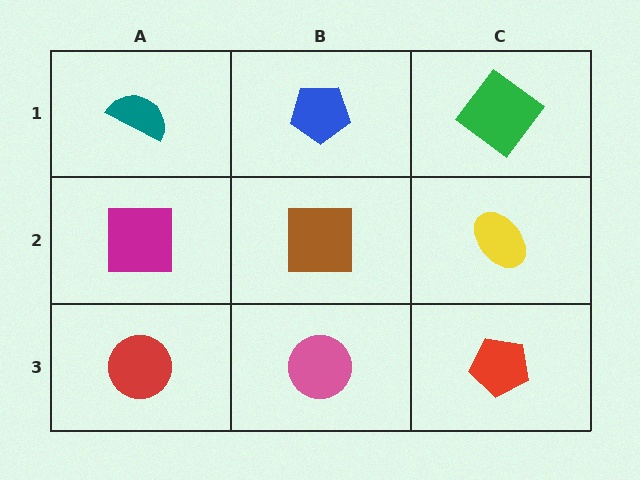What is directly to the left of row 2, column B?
A magenta square.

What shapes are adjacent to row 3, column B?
A brown square (row 2, column B), a red circle (row 3, column A), a red pentagon (row 3, column C).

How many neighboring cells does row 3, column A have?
2.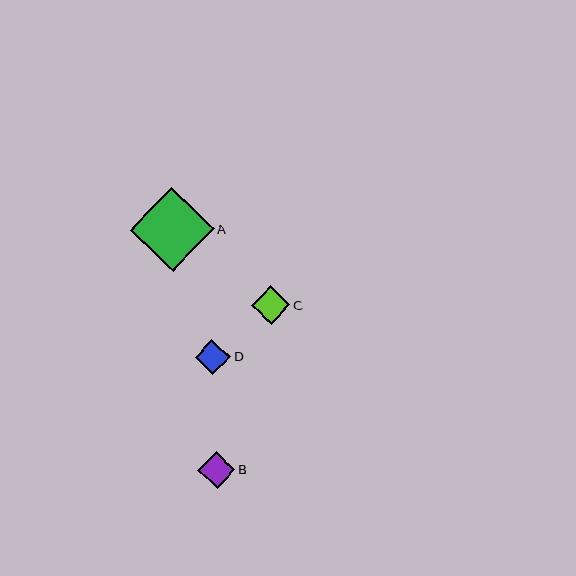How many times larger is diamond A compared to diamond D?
Diamond A is approximately 2.4 times the size of diamond D.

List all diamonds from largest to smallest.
From largest to smallest: A, C, B, D.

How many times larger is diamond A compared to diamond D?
Diamond A is approximately 2.4 times the size of diamond D.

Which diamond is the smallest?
Diamond D is the smallest with a size of approximately 35 pixels.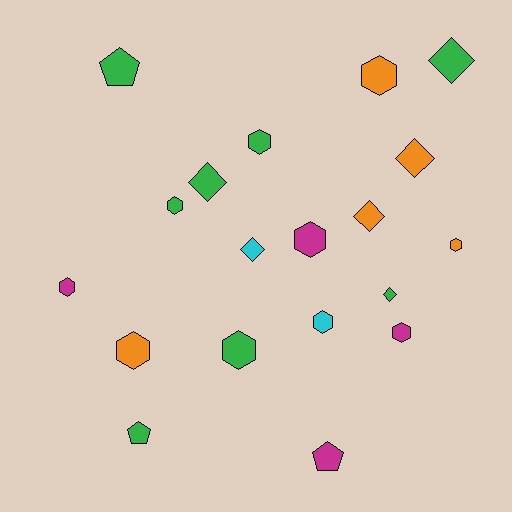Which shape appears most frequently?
Hexagon, with 10 objects.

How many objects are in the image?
There are 19 objects.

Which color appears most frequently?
Green, with 8 objects.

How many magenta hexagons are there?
There are 3 magenta hexagons.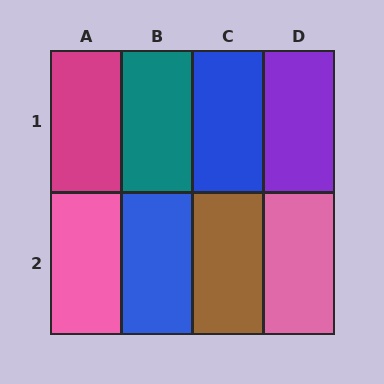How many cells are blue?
2 cells are blue.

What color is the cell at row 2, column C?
Brown.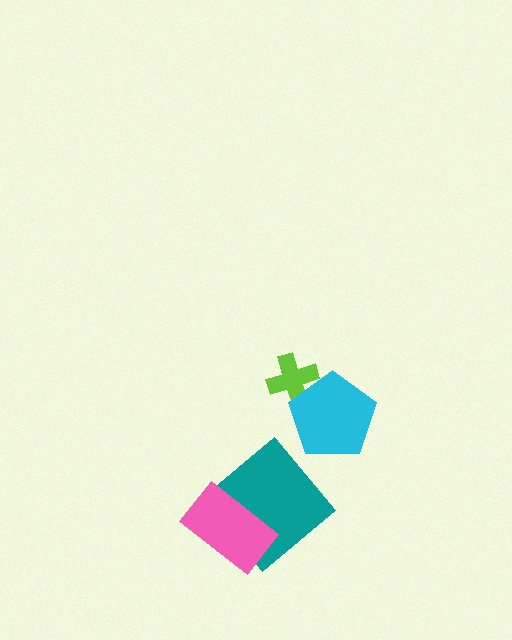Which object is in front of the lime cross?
The cyan pentagon is in front of the lime cross.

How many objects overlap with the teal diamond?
1 object overlaps with the teal diamond.